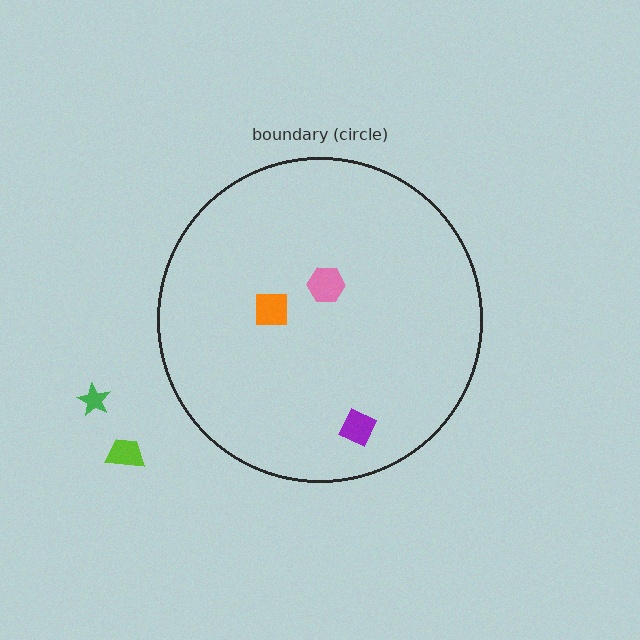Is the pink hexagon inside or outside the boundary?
Inside.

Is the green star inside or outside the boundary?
Outside.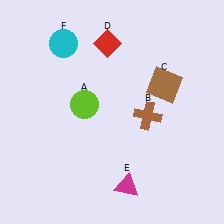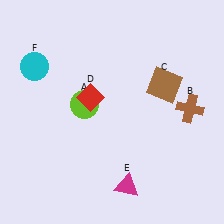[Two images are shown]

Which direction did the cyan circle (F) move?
The cyan circle (F) moved left.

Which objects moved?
The objects that moved are: the brown cross (B), the red diamond (D), the cyan circle (F).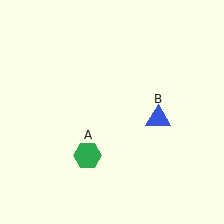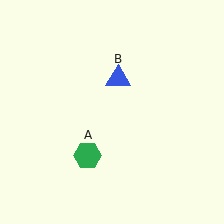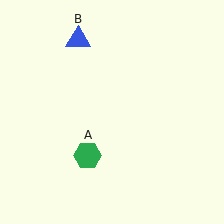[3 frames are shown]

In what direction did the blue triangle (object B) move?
The blue triangle (object B) moved up and to the left.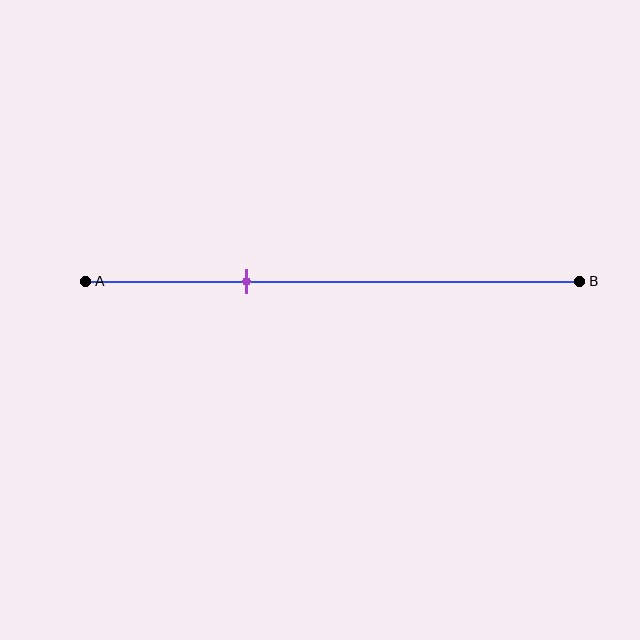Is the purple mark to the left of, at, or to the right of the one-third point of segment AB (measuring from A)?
The purple mark is approximately at the one-third point of segment AB.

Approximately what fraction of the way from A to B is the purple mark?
The purple mark is approximately 35% of the way from A to B.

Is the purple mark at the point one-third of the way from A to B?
Yes, the mark is approximately at the one-third point.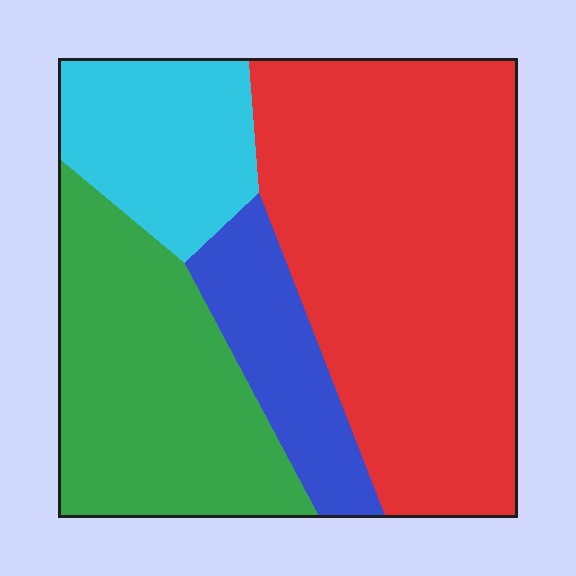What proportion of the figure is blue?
Blue takes up less than a sixth of the figure.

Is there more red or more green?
Red.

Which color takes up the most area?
Red, at roughly 45%.